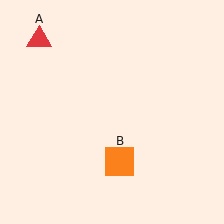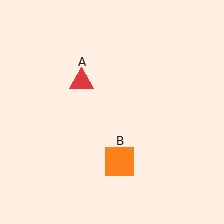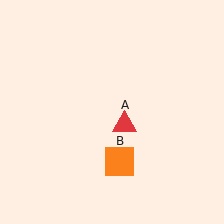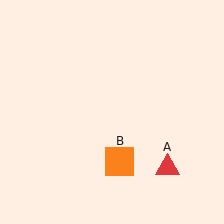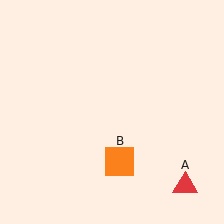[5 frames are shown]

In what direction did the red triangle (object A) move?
The red triangle (object A) moved down and to the right.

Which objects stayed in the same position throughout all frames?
Orange square (object B) remained stationary.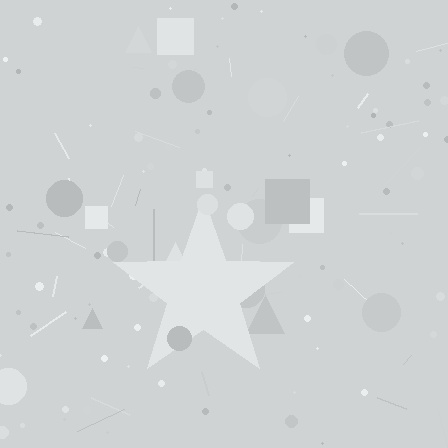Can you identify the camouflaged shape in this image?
The camouflaged shape is a star.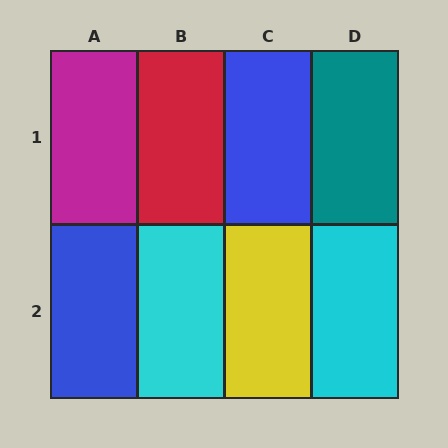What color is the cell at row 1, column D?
Teal.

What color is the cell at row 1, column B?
Red.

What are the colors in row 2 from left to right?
Blue, cyan, yellow, cyan.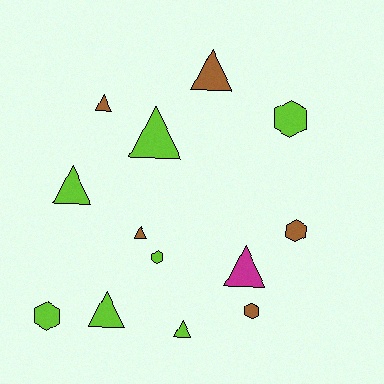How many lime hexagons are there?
There are 3 lime hexagons.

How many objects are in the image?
There are 13 objects.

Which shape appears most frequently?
Triangle, with 8 objects.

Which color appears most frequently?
Lime, with 7 objects.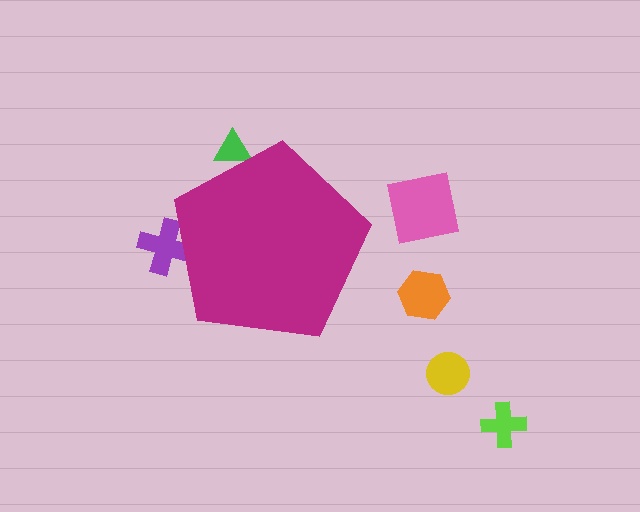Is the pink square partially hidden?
No, the pink square is fully visible.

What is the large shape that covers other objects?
A magenta pentagon.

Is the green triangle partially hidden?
Yes, the green triangle is partially hidden behind the magenta pentagon.